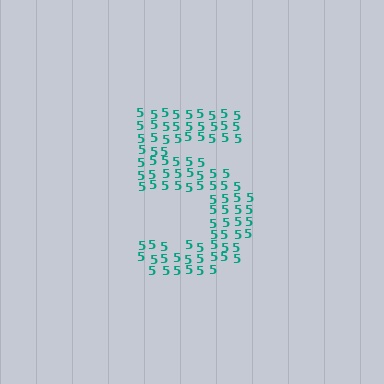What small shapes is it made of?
It is made of small digit 5's.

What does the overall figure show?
The overall figure shows the digit 5.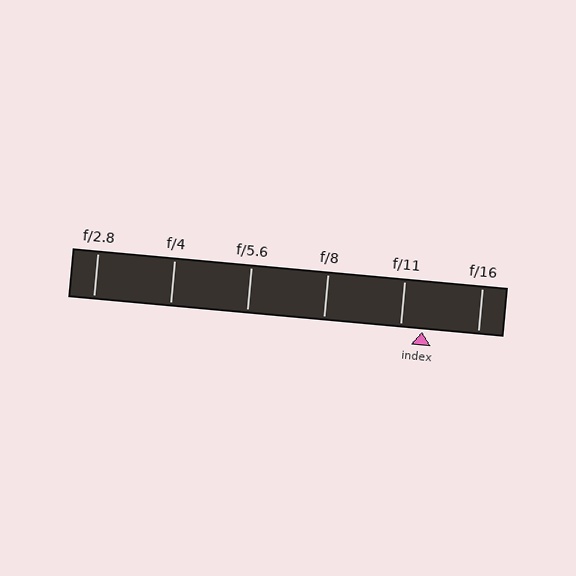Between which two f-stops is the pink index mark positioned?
The index mark is between f/11 and f/16.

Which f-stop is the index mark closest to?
The index mark is closest to f/11.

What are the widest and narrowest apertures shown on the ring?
The widest aperture shown is f/2.8 and the narrowest is f/16.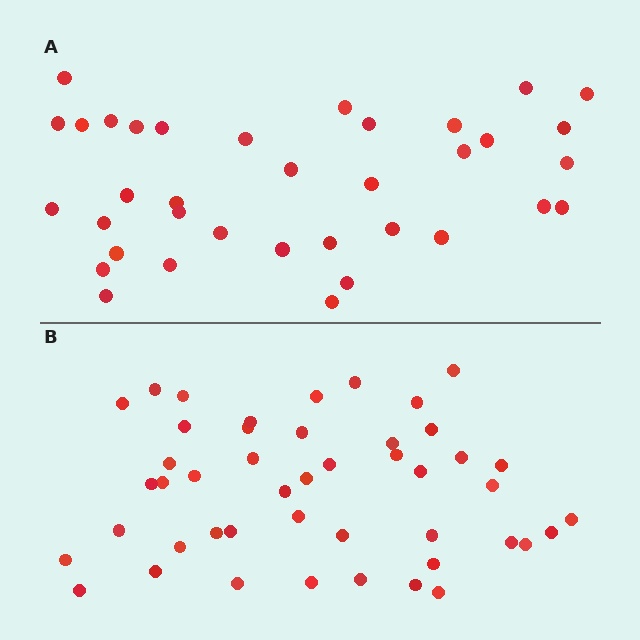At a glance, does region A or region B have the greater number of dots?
Region B (the bottom region) has more dots.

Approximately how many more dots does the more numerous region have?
Region B has roughly 10 or so more dots than region A.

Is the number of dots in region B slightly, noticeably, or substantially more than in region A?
Region B has noticeably more, but not dramatically so. The ratio is roughly 1.3 to 1.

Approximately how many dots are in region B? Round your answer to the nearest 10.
About 50 dots. (The exact count is 46, which rounds to 50.)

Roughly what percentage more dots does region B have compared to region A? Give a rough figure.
About 30% more.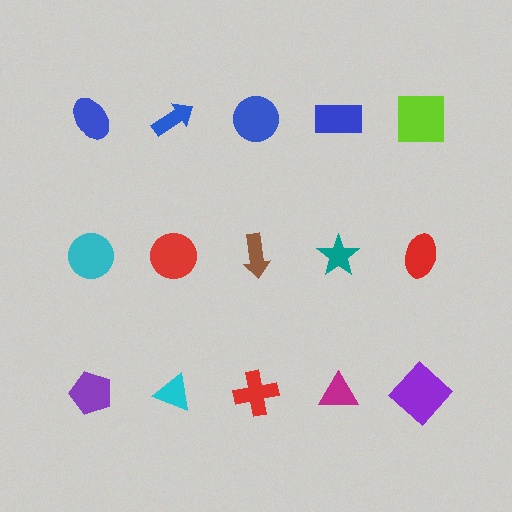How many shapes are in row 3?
5 shapes.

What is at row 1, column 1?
A blue ellipse.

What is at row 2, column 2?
A red circle.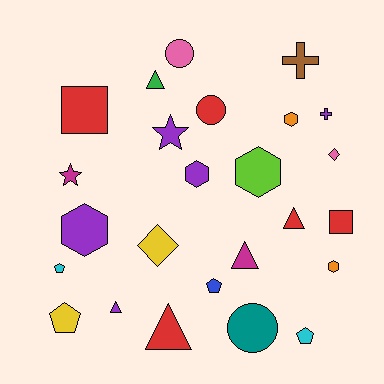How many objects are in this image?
There are 25 objects.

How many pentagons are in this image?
There are 4 pentagons.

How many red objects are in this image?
There are 5 red objects.